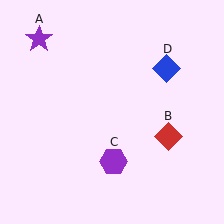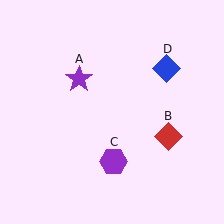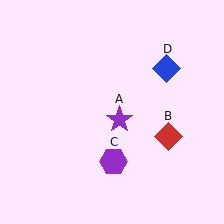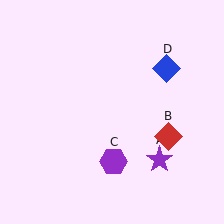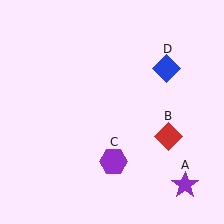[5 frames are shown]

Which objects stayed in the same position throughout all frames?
Red diamond (object B) and purple hexagon (object C) and blue diamond (object D) remained stationary.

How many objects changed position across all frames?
1 object changed position: purple star (object A).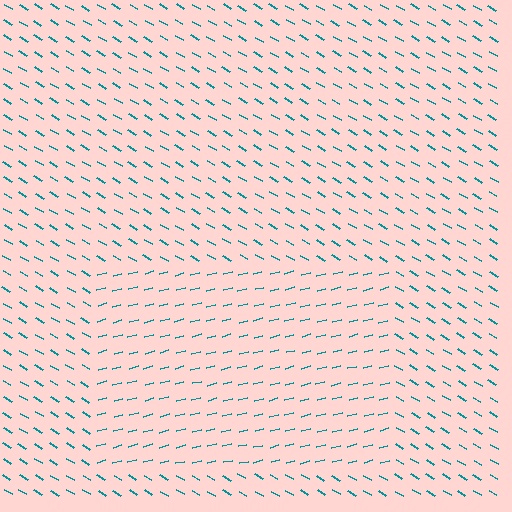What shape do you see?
I see a rectangle.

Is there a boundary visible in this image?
Yes, there is a texture boundary formed by a change in line orientation.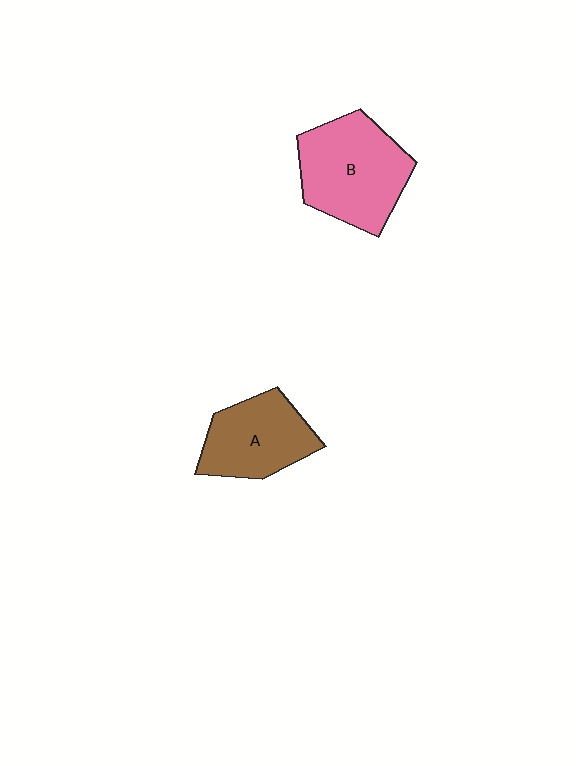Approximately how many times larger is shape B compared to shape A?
Approximately 1.3 times.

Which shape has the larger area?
Shape B (pink).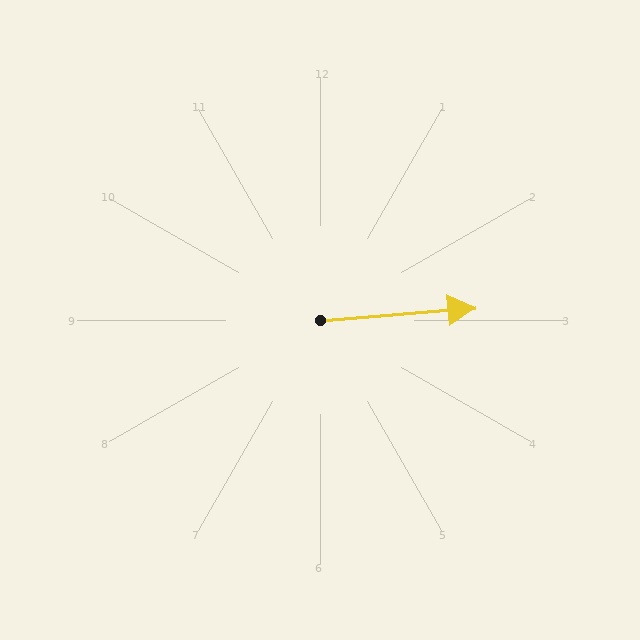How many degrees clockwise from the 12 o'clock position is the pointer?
Approximately 85 degrees.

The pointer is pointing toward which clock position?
Roughly 3 o'clock.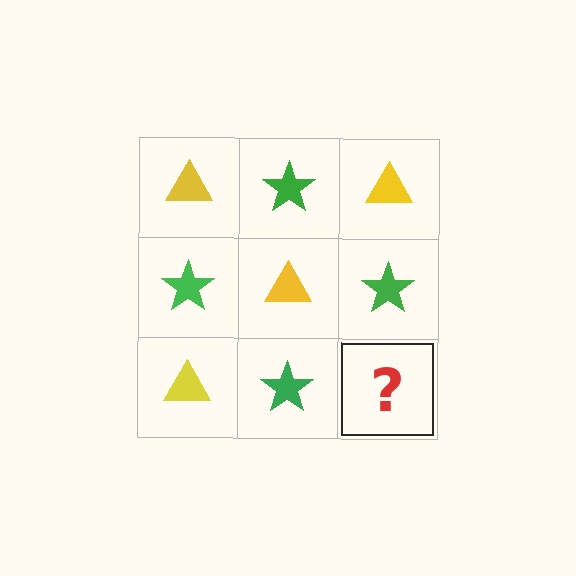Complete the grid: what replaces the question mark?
The question mark should be replaced with a yellow triangle.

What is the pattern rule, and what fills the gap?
The rule is that it alternates yellow triangle and green star in a checkerboard pattern. The gap should be filled with a yellow triangle.